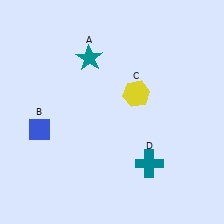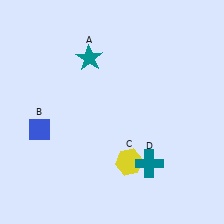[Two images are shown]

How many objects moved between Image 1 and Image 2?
1 object moved between the two images.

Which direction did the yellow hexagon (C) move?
The yellow hexagon (C) moved down.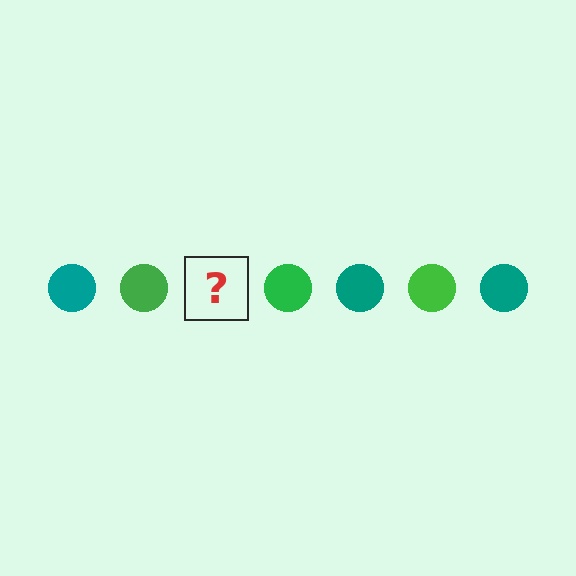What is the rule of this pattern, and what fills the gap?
The rule is that the pattern cycles through teal, green circles. The gap should be filled with a teal circle.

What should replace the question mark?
The question mark should be replaced with a teal circle.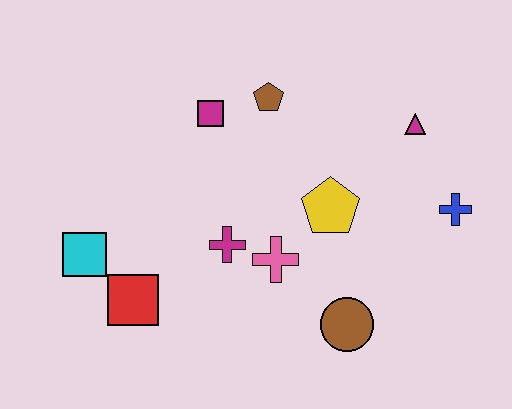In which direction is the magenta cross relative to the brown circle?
The magenta cross is to the left of the brown circle.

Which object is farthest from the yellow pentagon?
The cyan square is farthest from the yellow pentagon.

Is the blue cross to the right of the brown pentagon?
Yes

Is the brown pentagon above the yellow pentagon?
Yes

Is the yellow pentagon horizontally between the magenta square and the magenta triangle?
Yes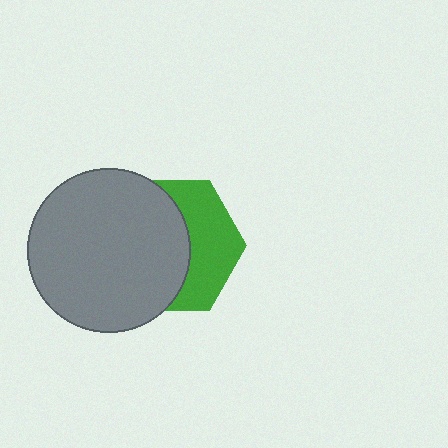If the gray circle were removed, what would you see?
You would see the complete green hexagon.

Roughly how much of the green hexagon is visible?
A small part of it is visible (roughly 42%).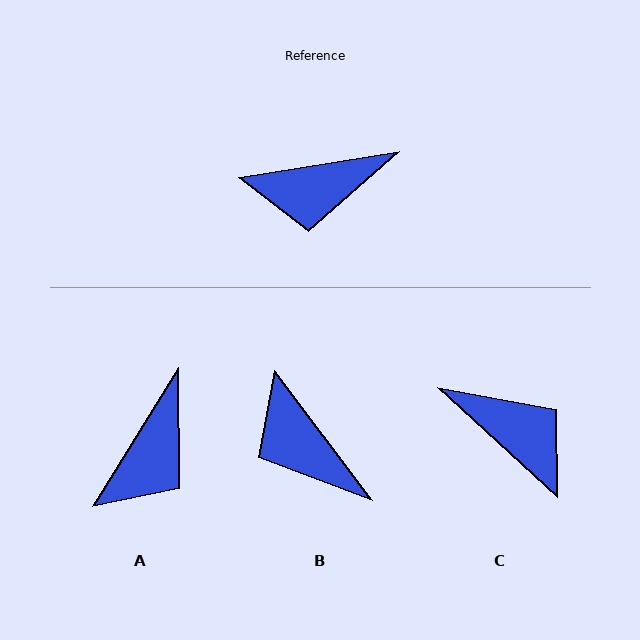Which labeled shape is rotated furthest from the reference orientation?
C, about 128 degrees away.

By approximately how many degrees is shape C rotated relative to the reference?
Approximately 128 degrees counter-clockwise.